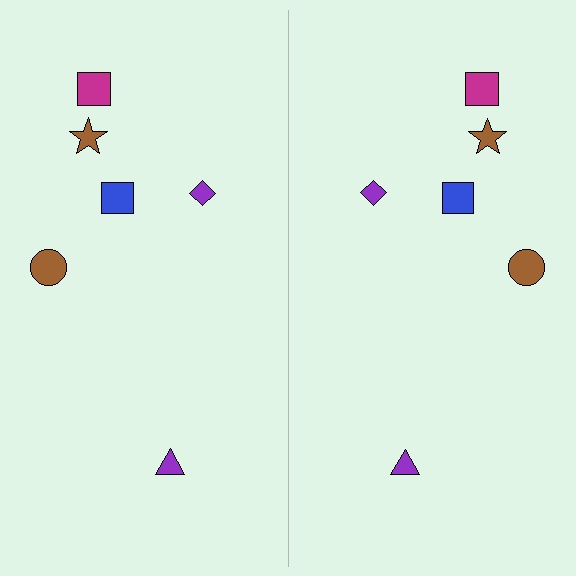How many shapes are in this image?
There are 12 shapes in this image.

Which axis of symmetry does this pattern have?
The pattern has a vertical axis of symmetry running through the center of the image.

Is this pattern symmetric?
Yes, this pattern has bilateral (reflection) symmetry.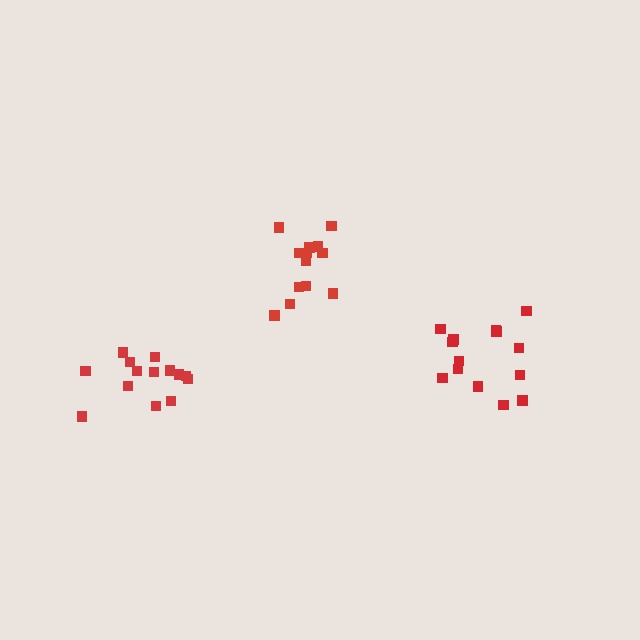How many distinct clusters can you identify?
There are 3 distinct clusters.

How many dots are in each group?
Group 1: 14 dots, Group 2: 14 dots, Group 3: 13 dots (41 total).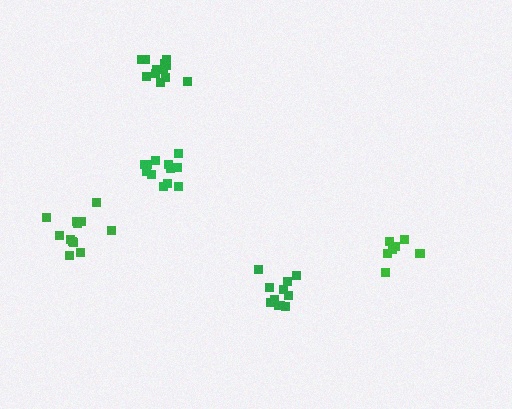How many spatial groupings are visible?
There are 5 spatial groupings.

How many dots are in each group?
Group 1: 7 dots, Group 2: 12 dots, Group 3: 11 dots, Group 4: 12 dots, Group 5: 12 dots (54 total).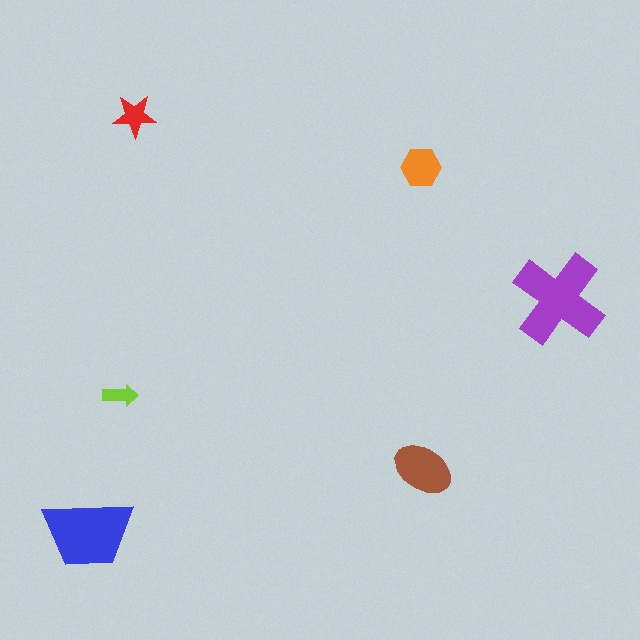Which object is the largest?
The purple cross.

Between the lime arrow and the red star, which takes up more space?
The red star.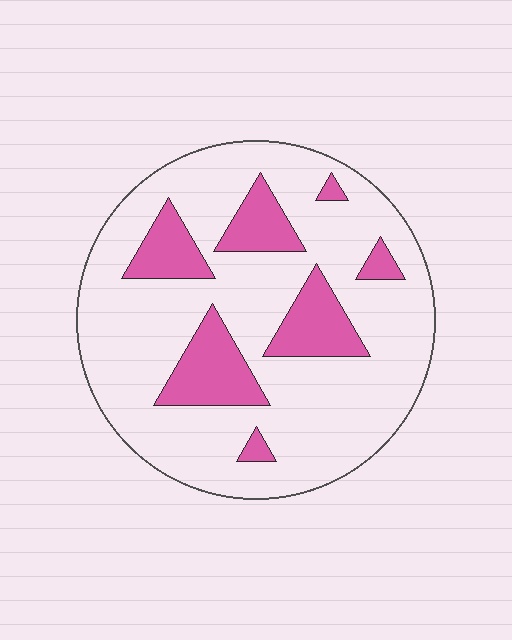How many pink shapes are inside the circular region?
7.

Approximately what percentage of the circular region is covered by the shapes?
Approximately 20%.